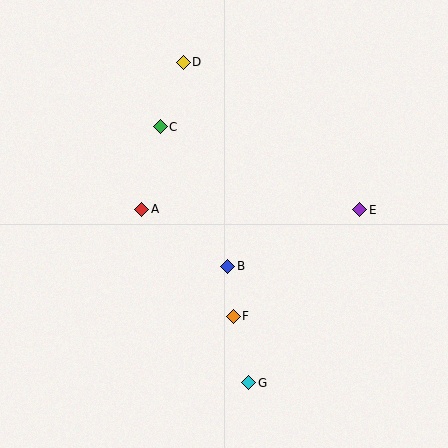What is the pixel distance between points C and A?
The distance between C and A is 84 pixels.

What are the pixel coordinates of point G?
Point G is at (249, 383).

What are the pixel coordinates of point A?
Point A is at (142, 209).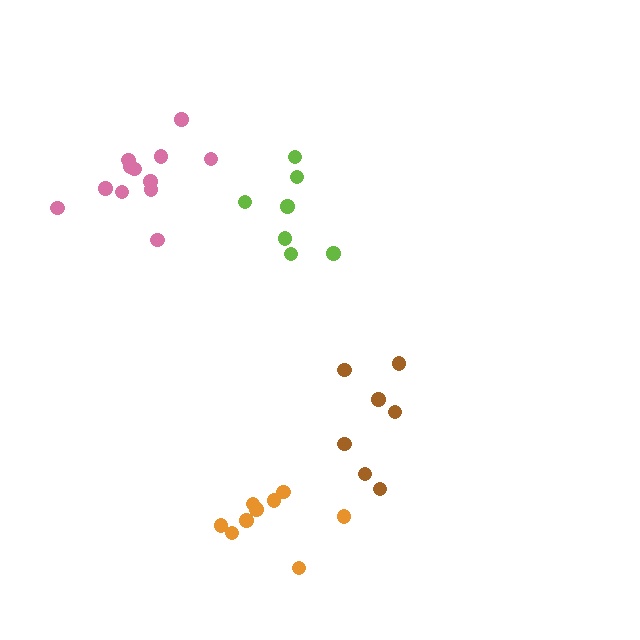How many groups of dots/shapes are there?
There are 4 groups.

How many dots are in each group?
Group 1: 12 dots, Group 2: 9 dots, Group 3: 7 dots, Group 4: 7 dots (35 total).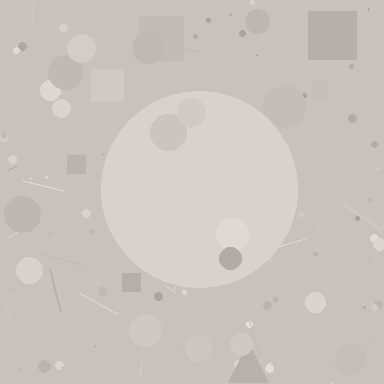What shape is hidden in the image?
A circle is hidden in the image.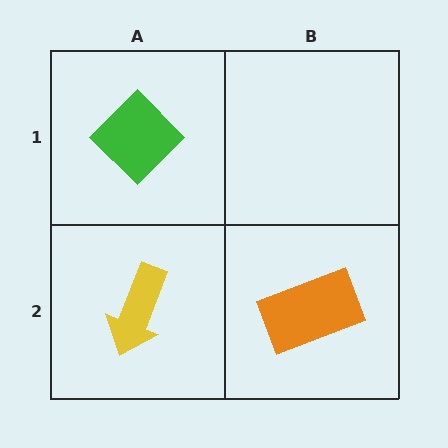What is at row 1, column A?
A green diamond.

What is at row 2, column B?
An orange rectangle.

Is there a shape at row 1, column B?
No, that cell is empty.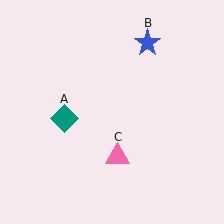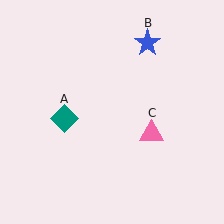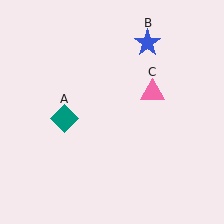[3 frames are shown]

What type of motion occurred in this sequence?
The pink triangle (object C) rotated counterclockwise around the center of the scene.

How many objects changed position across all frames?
1 object changed position: pink triangle (object C).